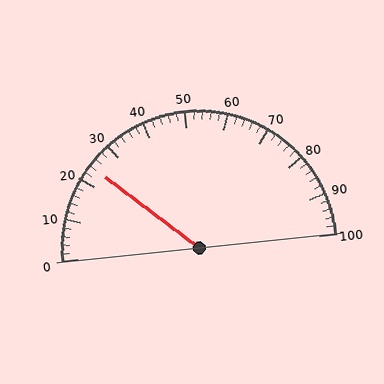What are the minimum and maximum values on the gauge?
The gauge ranges from 0 to 100.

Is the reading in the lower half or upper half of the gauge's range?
The reading is in the lower half of the range (0 to 100).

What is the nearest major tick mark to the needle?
The nearest major tick mark is 20.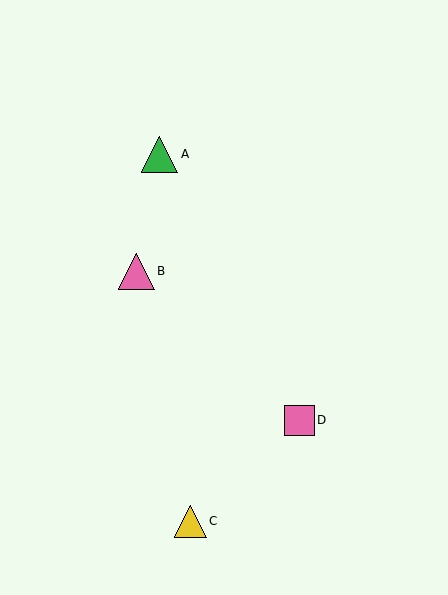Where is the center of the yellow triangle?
The center of the yellow triangle is at (191, 521).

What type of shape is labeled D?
Shape D is a pink square.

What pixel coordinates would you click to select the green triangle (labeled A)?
Click at (160, 154) to select the green triangle A.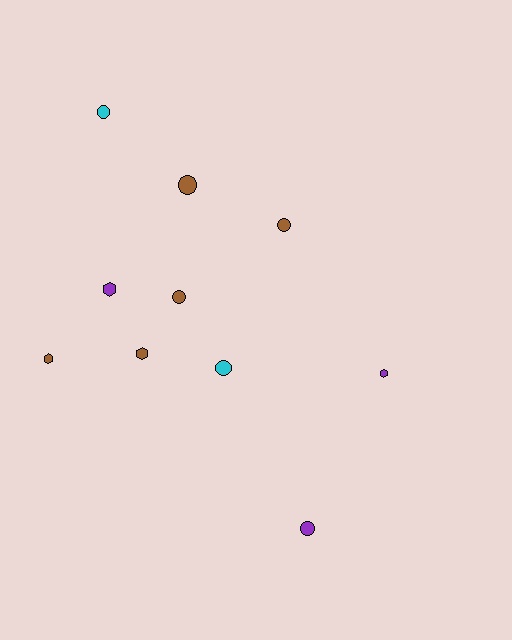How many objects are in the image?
There are 10 objects.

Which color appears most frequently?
Brown, with 5 objects.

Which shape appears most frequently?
Circle, with 6 objects.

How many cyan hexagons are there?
There are no cyan hexagons.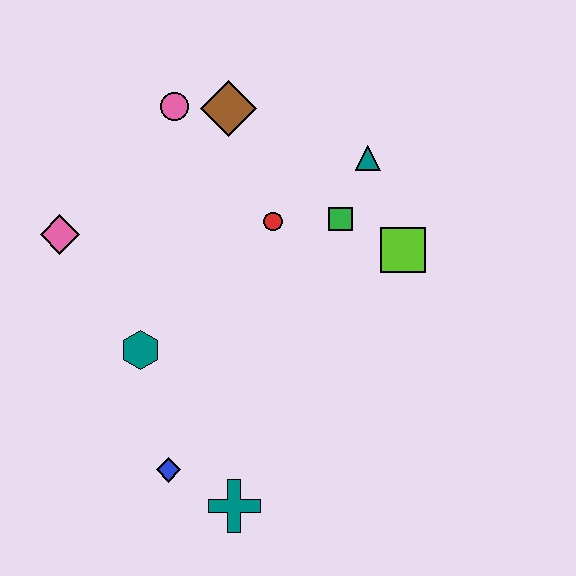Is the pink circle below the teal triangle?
No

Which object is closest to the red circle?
The green square is closest to the red circle.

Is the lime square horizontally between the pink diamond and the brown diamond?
No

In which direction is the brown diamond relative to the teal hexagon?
The brown diamond is above the teal hexagon.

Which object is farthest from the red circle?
The teal cross is farthest from the red circle.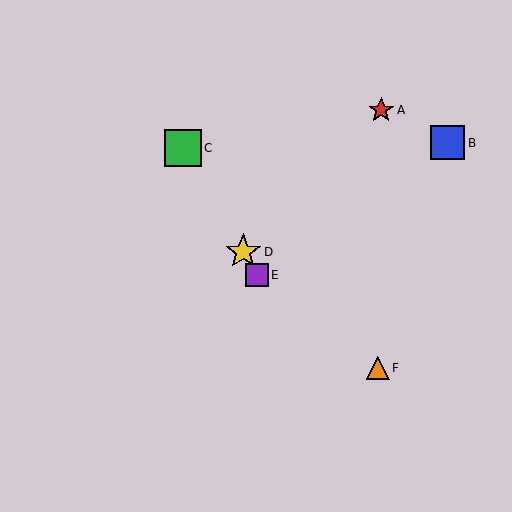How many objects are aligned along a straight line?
3 objects (C, D, E) are aligned along a straight line.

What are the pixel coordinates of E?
Object E is at (257, 275).